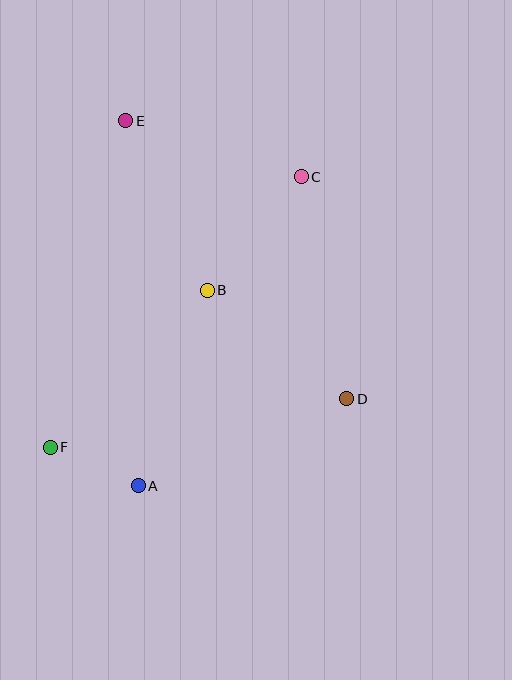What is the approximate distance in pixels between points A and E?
The distance between A and E is approximately 365 pixels.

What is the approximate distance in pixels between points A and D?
The distance between A and D is approximately 226 pixels.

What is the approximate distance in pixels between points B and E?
The distance between B and E is approximately 188 pixels.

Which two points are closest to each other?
Points A and F are closest to each other.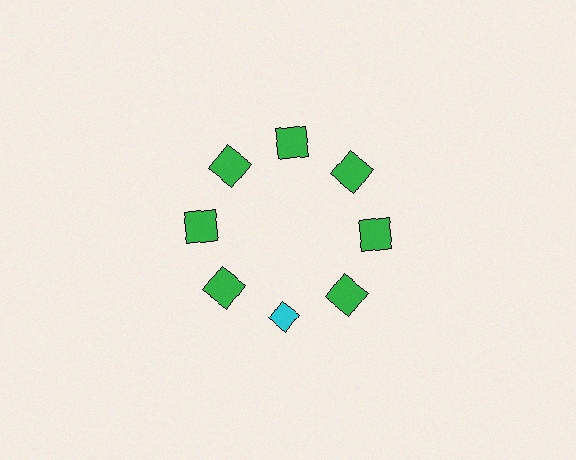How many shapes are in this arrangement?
There are 8 shapes arranged in a ring pattern.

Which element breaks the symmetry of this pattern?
The cyan diamond at roughly the 6 o'clock position breaks the symmetry. All other shapes are green squares.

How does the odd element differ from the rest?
It differs in both color (cyan instead of green) and shape (diamond instead of square).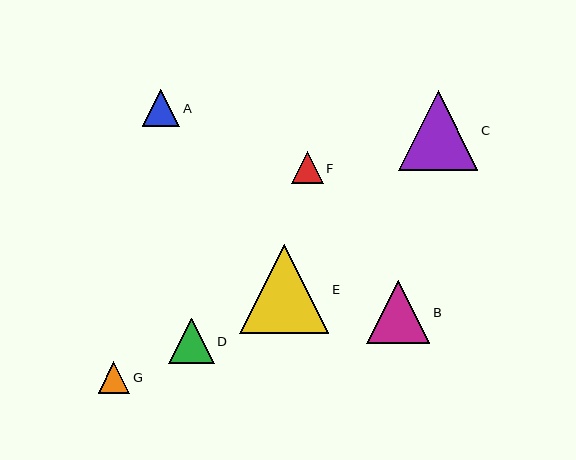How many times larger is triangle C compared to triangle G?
Triangle C is approximately 2.5 times the size of triangle G.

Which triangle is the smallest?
Triangle F is the smallest with a size of approximately 32 pixels.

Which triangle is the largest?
Triangle E is the largest with a size of approximately 89 pixels.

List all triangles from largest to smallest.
From largest to smallest: E, C, B, D, A, G, F.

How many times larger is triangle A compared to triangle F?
Triangle A is approximately 1.2 times the size of triangle F.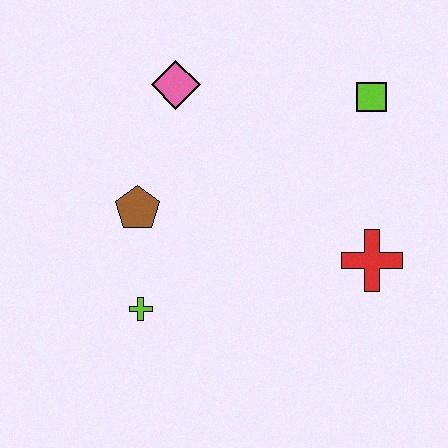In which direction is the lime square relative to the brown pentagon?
The lime square is to the right of the brown pentagon.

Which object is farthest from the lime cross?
The lime square is farthest from the lime cross.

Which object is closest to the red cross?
The lime square is closest to the red cross.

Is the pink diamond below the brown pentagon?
No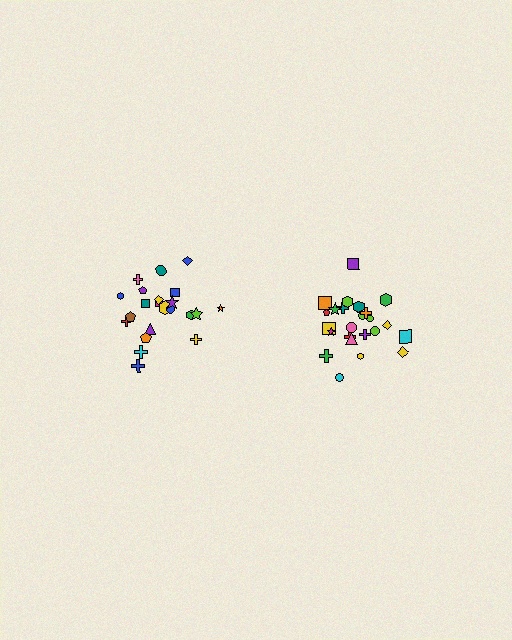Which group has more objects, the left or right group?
The right group.